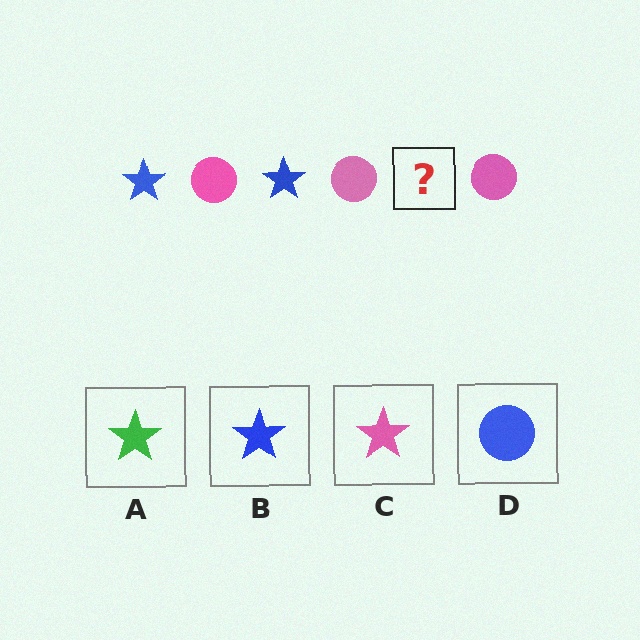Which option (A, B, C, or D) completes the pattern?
B.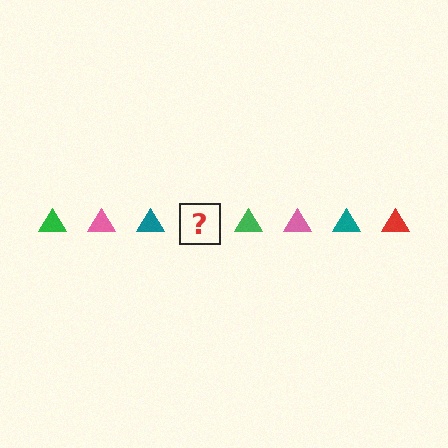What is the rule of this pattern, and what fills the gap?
The rule is that the pattern cycles through green, pink, teal, red triangles. The gap should be filled with a red triangle.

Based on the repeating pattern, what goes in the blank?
The blank should be a red triangle.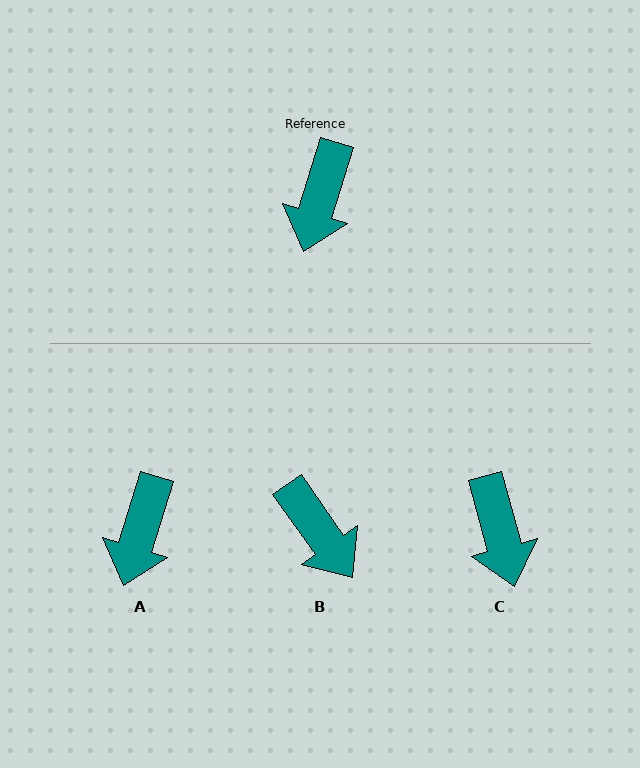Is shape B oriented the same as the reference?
No, it is off by about 52 degrees.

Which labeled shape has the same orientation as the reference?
A.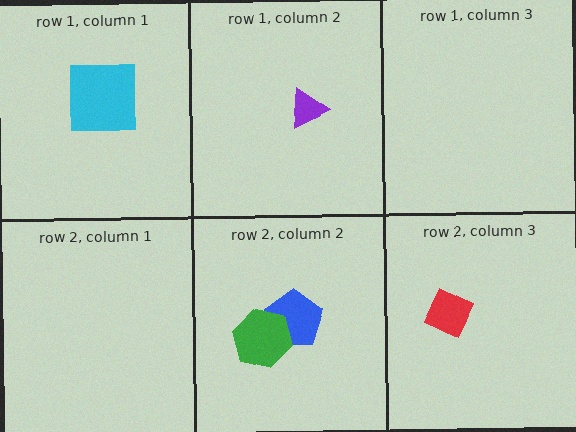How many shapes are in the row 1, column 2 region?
1.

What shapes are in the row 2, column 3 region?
The red diamond.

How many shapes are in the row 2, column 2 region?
2.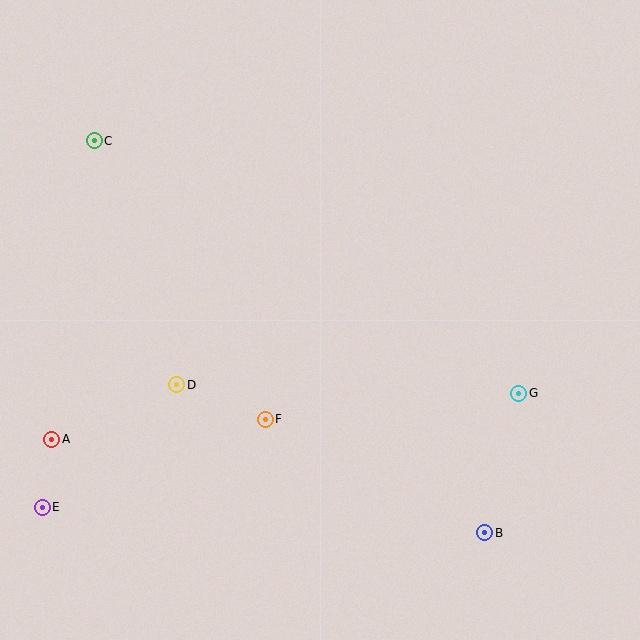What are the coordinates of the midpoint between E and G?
The midpoint between E and G is at (281, 450).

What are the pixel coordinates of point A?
Point A is at (52, 439).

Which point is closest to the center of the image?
Point F at (265, 419) is closest to the center.